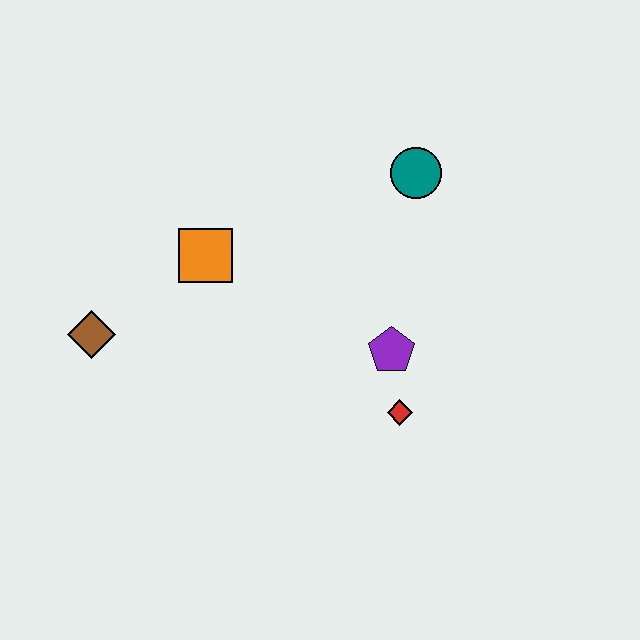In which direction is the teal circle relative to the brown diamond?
The teal circle is to the right of the brown diamond.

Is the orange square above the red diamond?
Yes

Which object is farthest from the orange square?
The red diamond is farthest from the orange square.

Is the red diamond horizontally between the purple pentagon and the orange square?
No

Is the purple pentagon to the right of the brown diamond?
Yes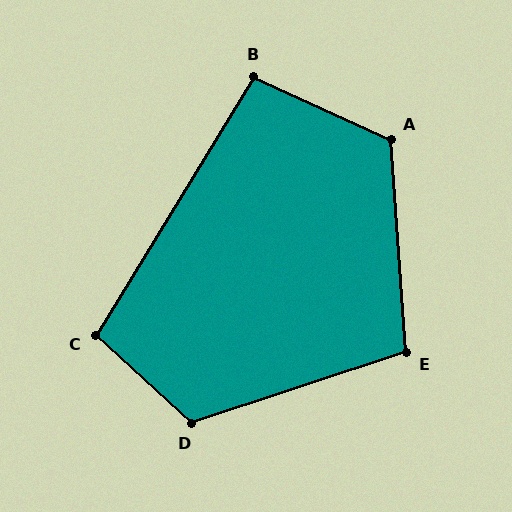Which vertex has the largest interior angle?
D, at approximately 119 degrees.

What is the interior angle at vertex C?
Approximately 101 degrees (obtuse).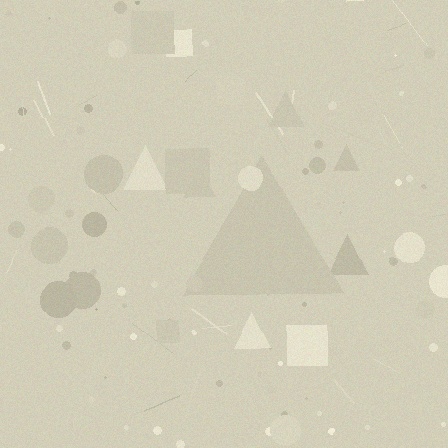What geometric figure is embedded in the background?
A triangle is embedded in the background.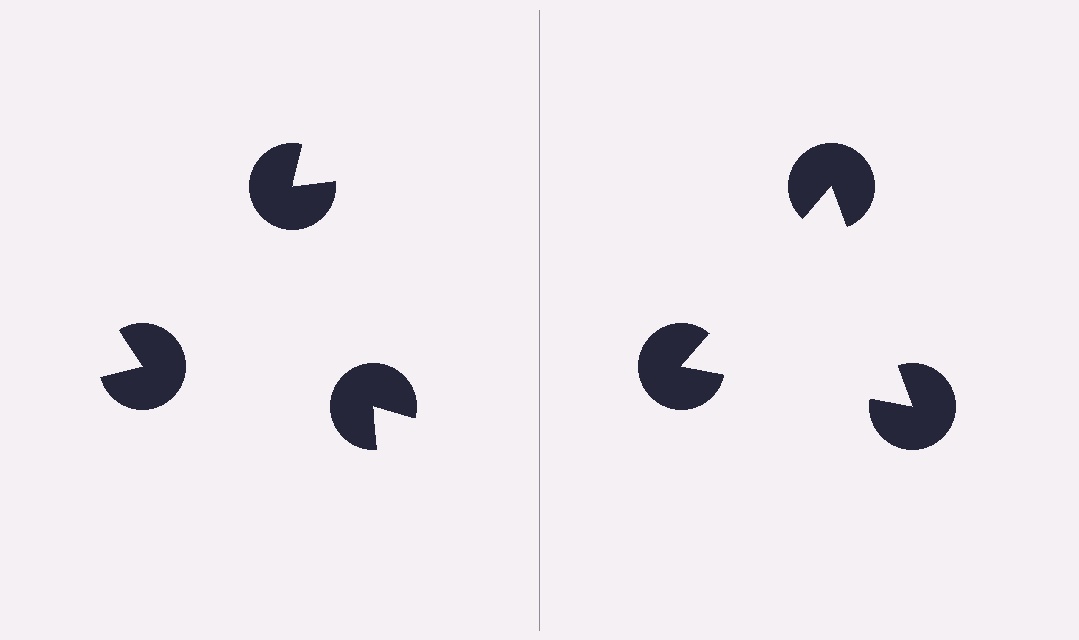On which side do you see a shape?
An illusory triangle appears on the right side. On the left side the wedge cuts are rotated, so no coherent shape forms.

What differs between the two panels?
The pac-man discs are positioned identically on both sides; only the wedge orientations differ. On the right they align to a triangle; on the left they are misaligned.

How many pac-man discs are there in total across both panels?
6 — 3 on each side.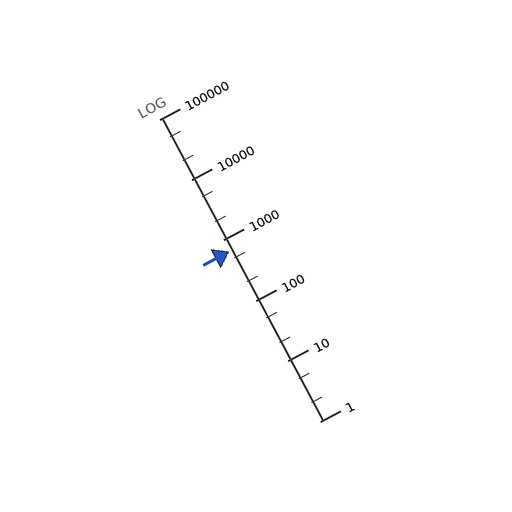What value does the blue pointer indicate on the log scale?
The pointer indicates approximately 660.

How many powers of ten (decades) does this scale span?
The scale spans 5 decades, from 1 to 100000.